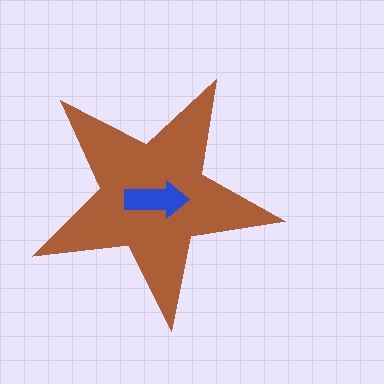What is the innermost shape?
The blue arrow.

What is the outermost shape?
The brown star.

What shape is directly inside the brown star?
The blue arrow.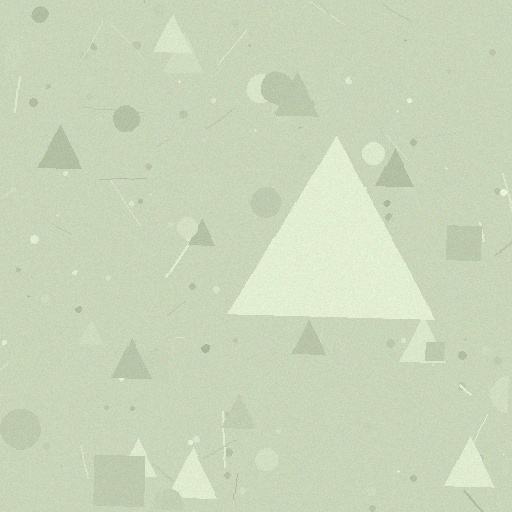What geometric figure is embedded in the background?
A triangle is embedded in the background.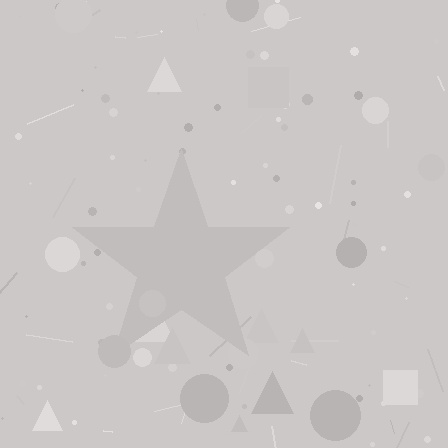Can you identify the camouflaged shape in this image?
The camouflaged shape is a star.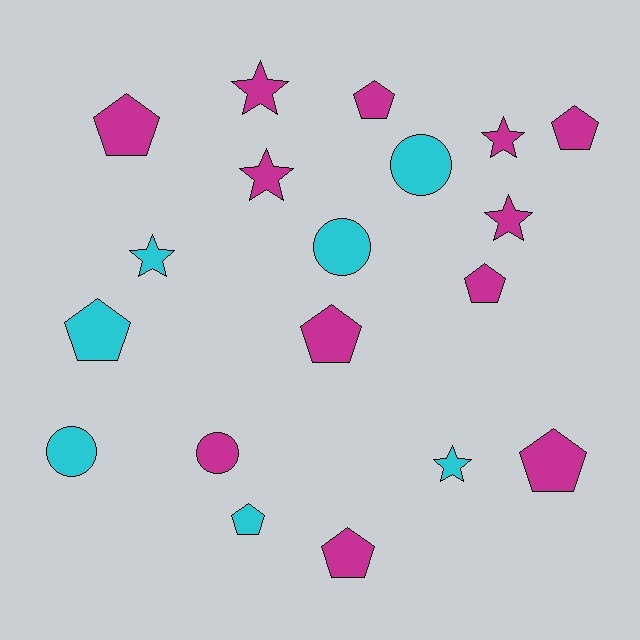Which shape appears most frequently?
Pentagon, with 9 objects.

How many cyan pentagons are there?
There are 2 cyan pentagons.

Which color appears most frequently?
Magenta, with 12 objects.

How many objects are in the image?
There are 19 objects.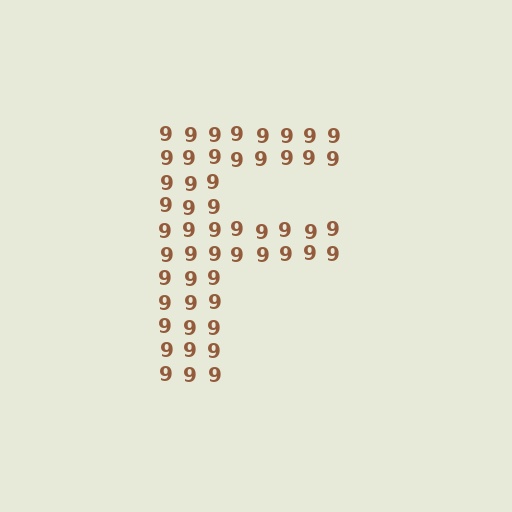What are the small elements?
The small elements are digit 9's.